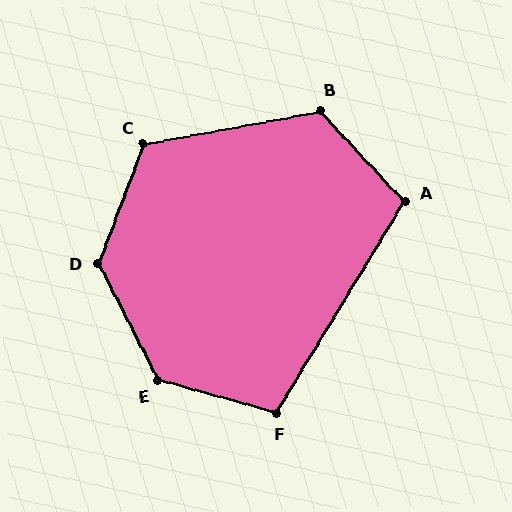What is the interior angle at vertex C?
Approximately 122 degrees (obtuse).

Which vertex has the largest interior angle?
E, at approximately 133 degrees.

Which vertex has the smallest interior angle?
A, at approximately 106 degrees.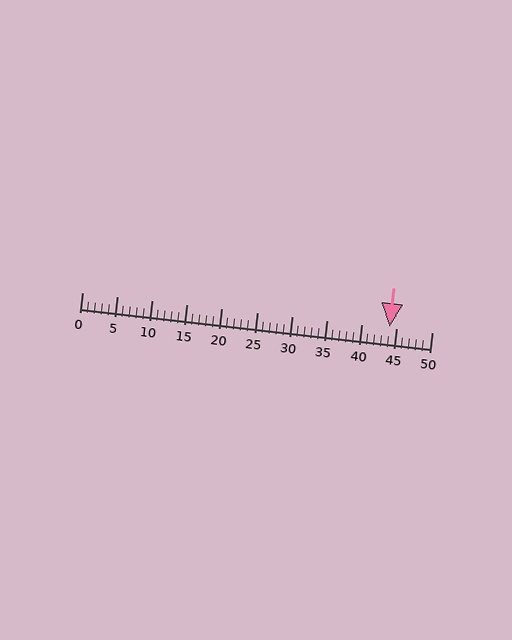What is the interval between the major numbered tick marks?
The major tick marks are spaced 5 units apart.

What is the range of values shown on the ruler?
The ruler shows values from 0 to 50.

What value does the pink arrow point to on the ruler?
The pink arrow points to approximately 44.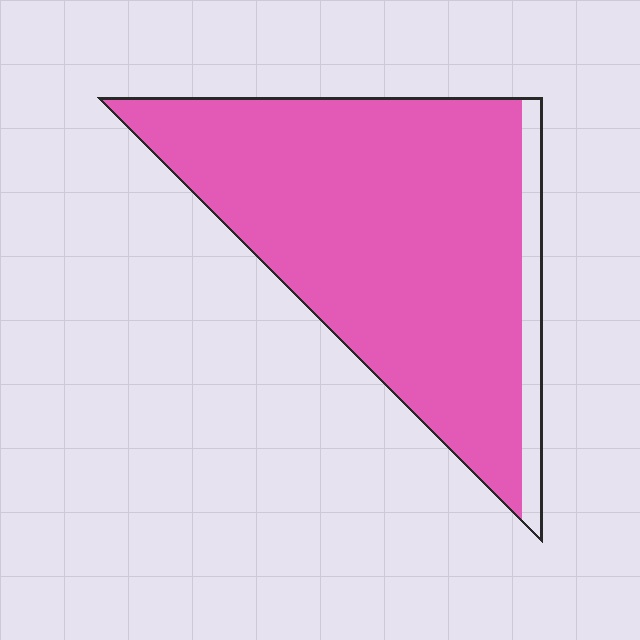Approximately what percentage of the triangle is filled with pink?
Approximately 90%.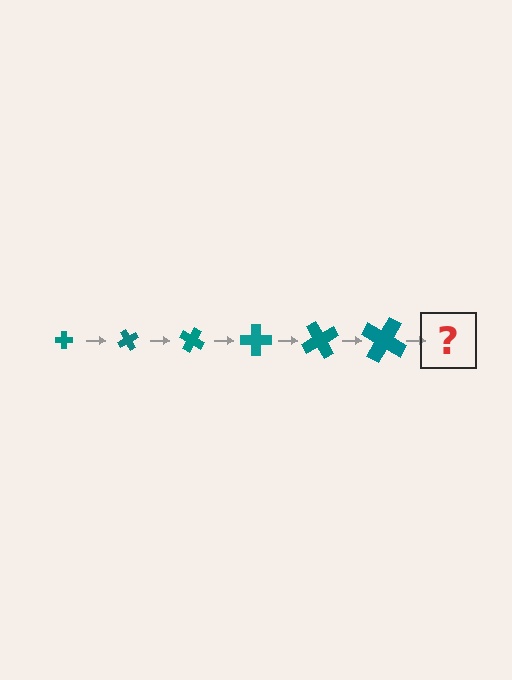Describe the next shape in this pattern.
It should be a cross, larger than the previous one and rotated 360 degrees from the start.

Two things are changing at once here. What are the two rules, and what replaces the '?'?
The two rules are that the cross grows larger each step and it rotates 60 degrees each step. The '?' should be a cross, larger than the previous one and rotated 360 degrees from the start.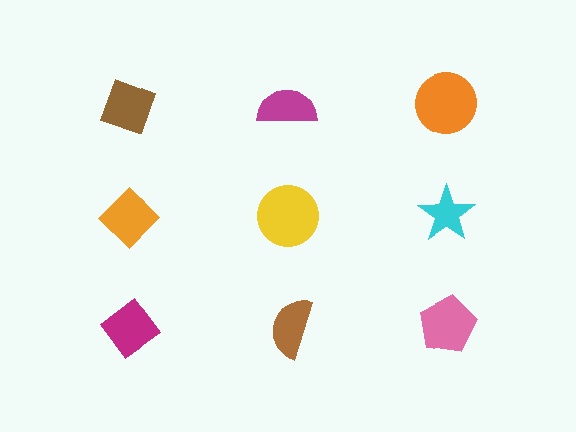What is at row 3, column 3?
A pink pentagon.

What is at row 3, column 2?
A brown semicircle.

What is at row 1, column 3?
An orange circle.